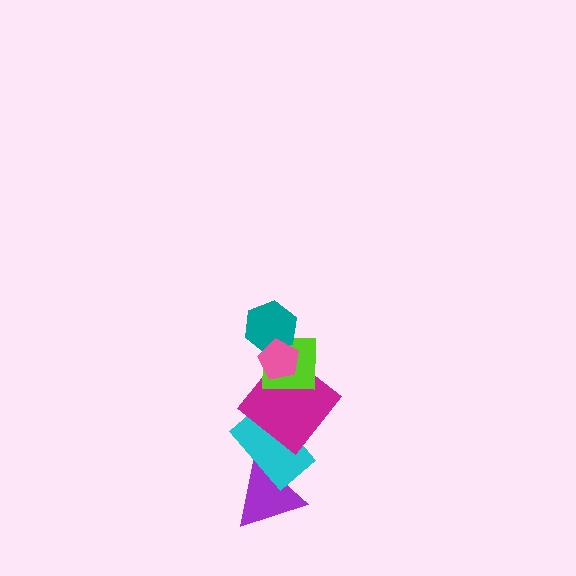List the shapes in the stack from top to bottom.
From top to bottom: the pink pentagon, the teal hexagon, the lime square, the magenta diamond, the cyan rectangle, the purple triangle.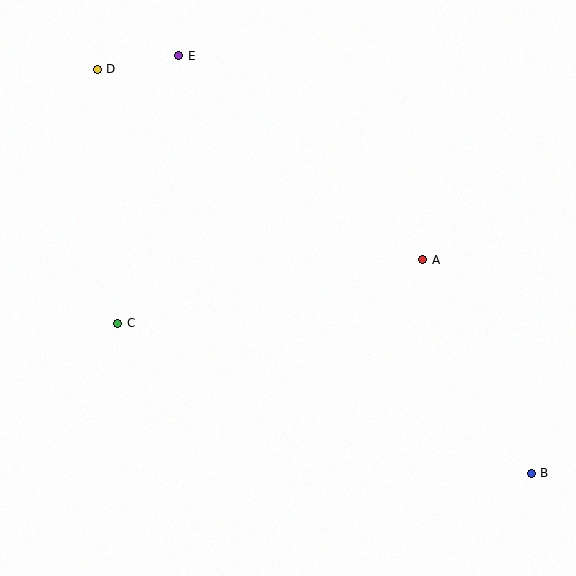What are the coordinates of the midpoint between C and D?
The midpoint between C and D is at (107, 196).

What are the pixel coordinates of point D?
Point D is at (97, 69).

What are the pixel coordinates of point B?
Point B is at (531, 473).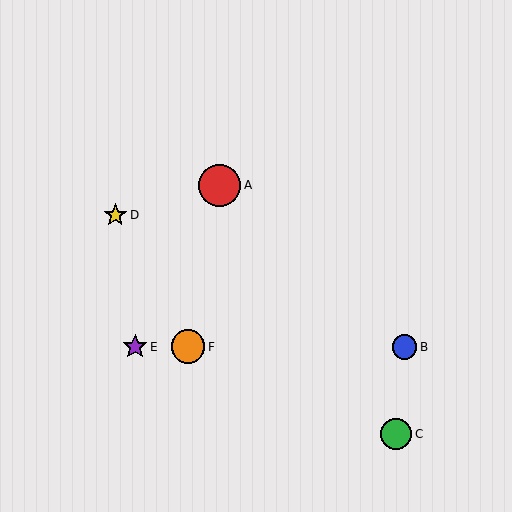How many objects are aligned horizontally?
3 objects (B, E, F) are aligned horizontally.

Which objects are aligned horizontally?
Objects B, E, F are aligned horizontally.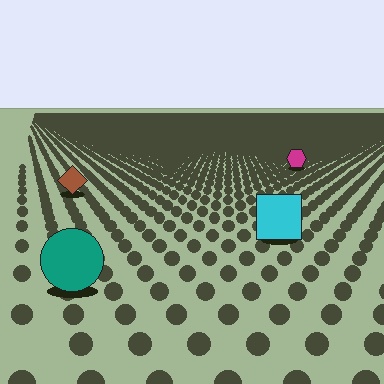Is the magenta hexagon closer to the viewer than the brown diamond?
No. The brown diamond is closer — you can tell from the texture gradient: the ground texture is coarser near it.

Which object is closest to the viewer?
The teal circle is closest. The texture marks near it are larger and more spread out.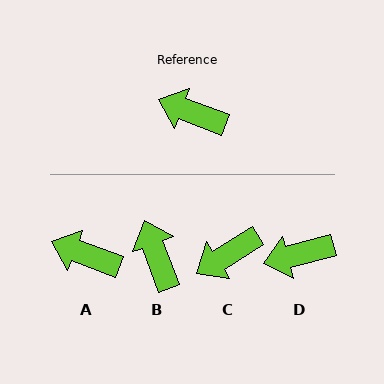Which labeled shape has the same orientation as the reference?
A.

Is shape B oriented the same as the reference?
No, it is off by about 49 degrees.